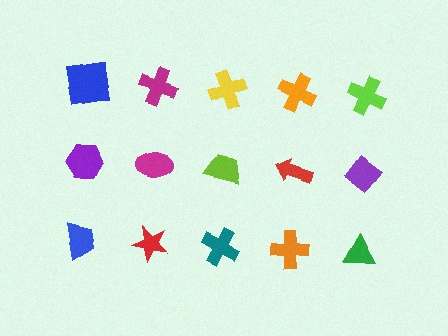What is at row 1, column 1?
A blue square.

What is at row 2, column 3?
A lime trapezoid.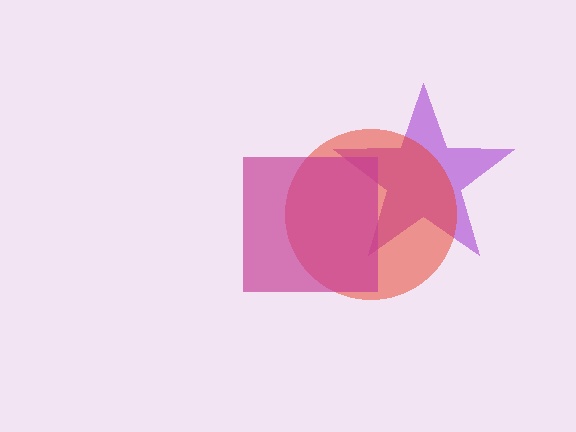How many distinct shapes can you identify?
There are 3 distinct shapes: a purple star, a red circle, a magenta square.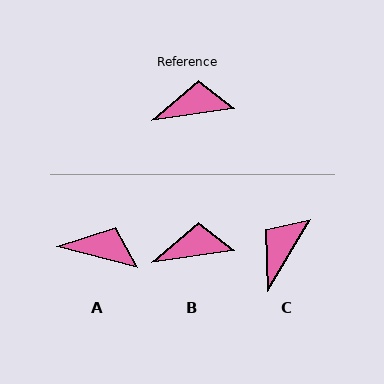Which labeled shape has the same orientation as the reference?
B.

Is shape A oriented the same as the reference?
No, it is off by about 23 degrees.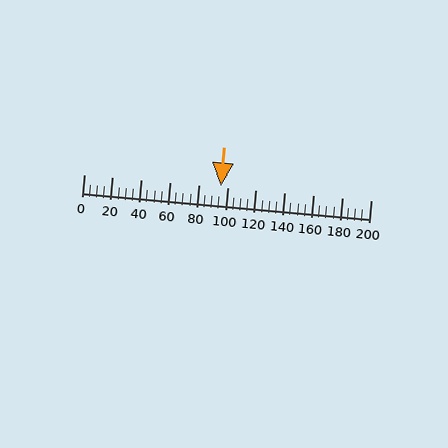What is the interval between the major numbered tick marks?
The major tick marks are spaced 20 units apart.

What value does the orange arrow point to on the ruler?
The orange arrow points to approximately 96.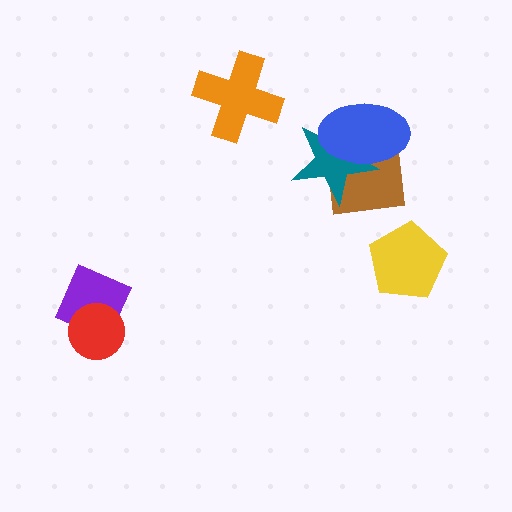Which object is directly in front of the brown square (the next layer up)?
The teal star is directly in front of the brown square.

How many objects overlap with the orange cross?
0 objects overlap with the orange cross.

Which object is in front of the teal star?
The blue ellipse is in front of the teal star.